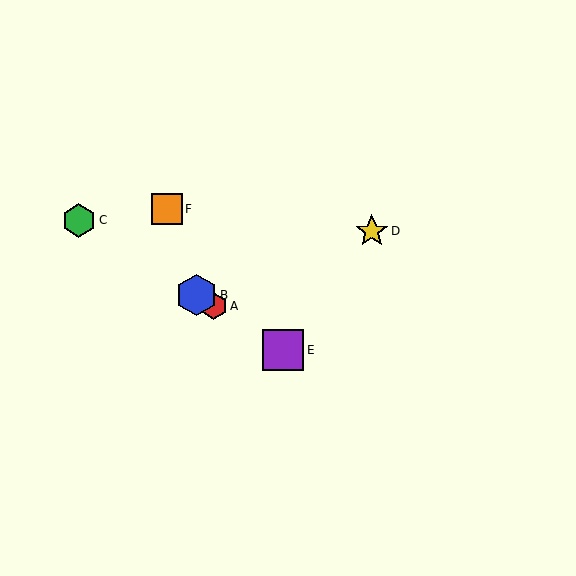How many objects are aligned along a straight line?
4 objects (A, B, C, E) are aligned along a straight line.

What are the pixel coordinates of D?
Object D is at (372, 231).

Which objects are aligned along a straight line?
Objects A, B, C, E are aligned along a straight line.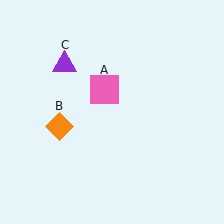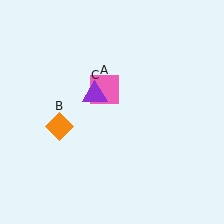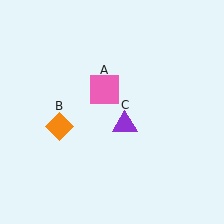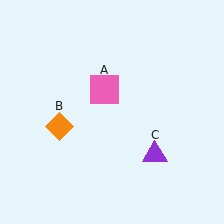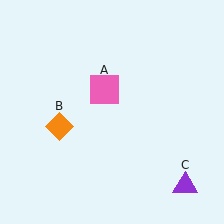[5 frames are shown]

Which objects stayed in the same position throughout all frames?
Pink square (object A) and orange diamond (object B) remained stationary.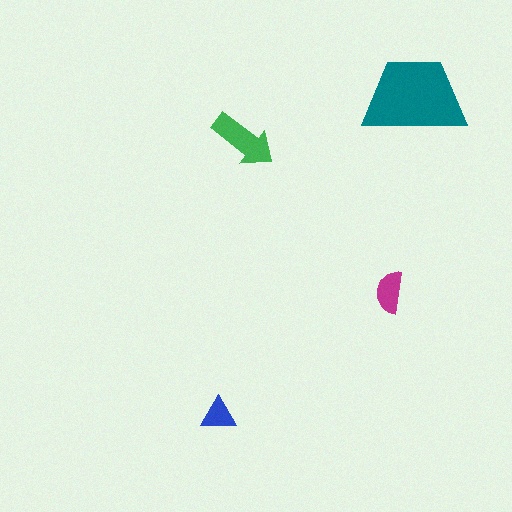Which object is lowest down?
The blue triangle is bottommost.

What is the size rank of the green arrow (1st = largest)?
2nd.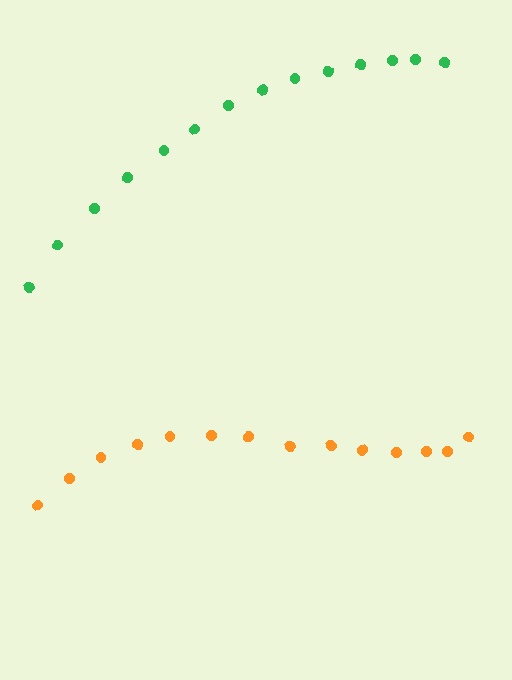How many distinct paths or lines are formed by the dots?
There are 2 distinct paths.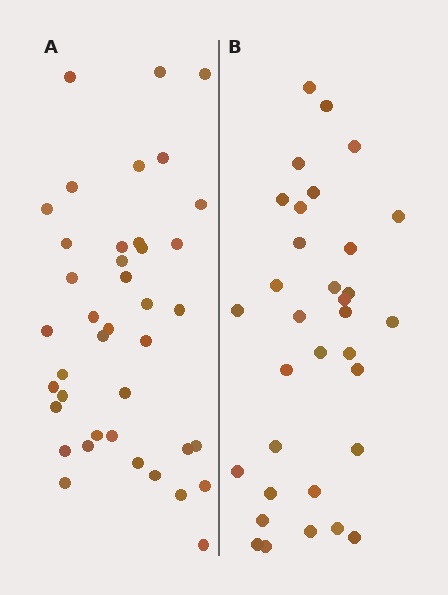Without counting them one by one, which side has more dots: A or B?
Region A (the left region) has more dots.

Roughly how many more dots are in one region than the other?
Region A has roughly 8 or so more dots than region B.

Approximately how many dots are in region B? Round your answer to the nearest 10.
About 30 dots. (The exact count is 33, which rounds to 30.)